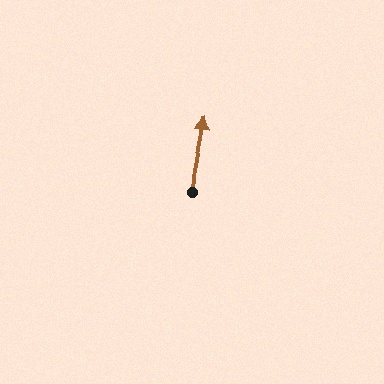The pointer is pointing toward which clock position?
Roughly 12 o'clock.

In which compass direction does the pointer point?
North.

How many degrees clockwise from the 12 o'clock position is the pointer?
Approximately 11 degrees.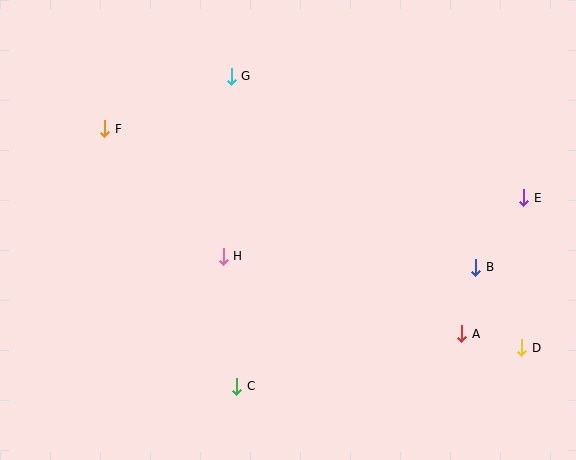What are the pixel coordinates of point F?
Point F is at (105, 129).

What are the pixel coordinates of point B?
Point B is at (476, 267).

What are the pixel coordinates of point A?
Point A is at (462, 334).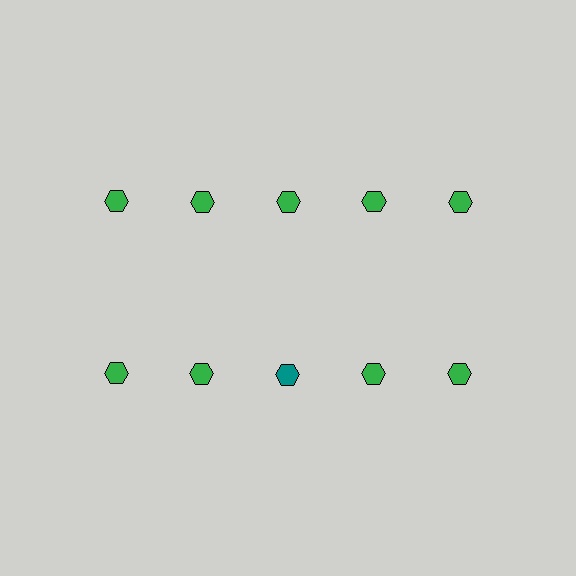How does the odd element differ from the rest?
It has a different color: teal instead of green.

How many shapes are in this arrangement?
There are 10 shapes arranged in a grid pattern.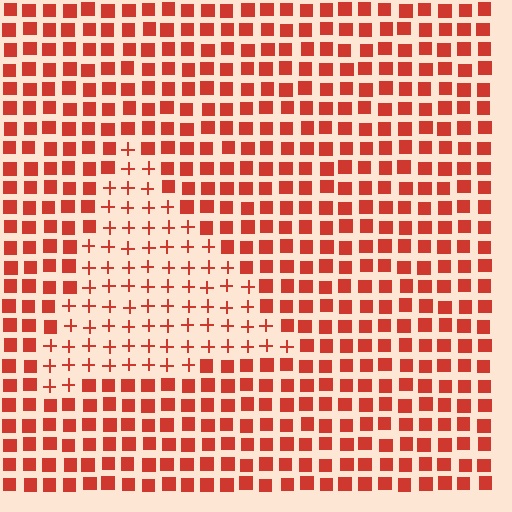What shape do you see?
I see a triangle.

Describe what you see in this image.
The image is filled with small red elements arranged in a uniform grid. A triangle-shaped region contains plus signs, while the surrounding area contains squares. The boundary is defined purely by the change in element shape.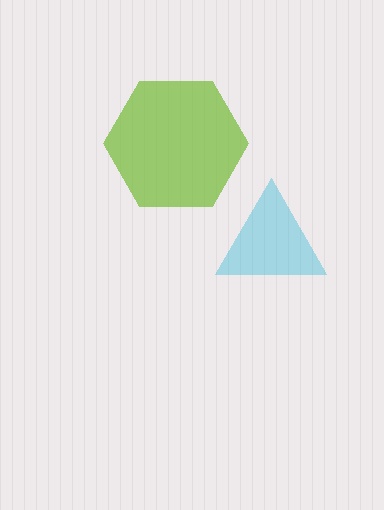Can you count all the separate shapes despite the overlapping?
Yes, there are 2 separate shapes.